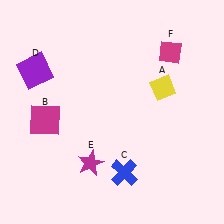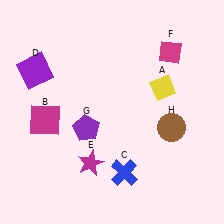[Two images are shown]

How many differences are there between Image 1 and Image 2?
There are 2 differences between the two images.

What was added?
A purple pentagon (G), a brown circle (H) were added in Image 2.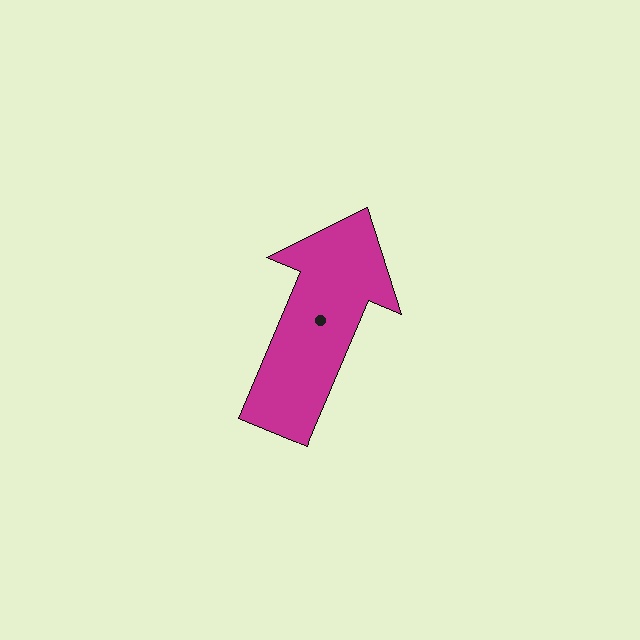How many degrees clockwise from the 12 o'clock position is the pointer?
Approximately 23 degrees.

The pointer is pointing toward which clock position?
Roughly 1 o'clock.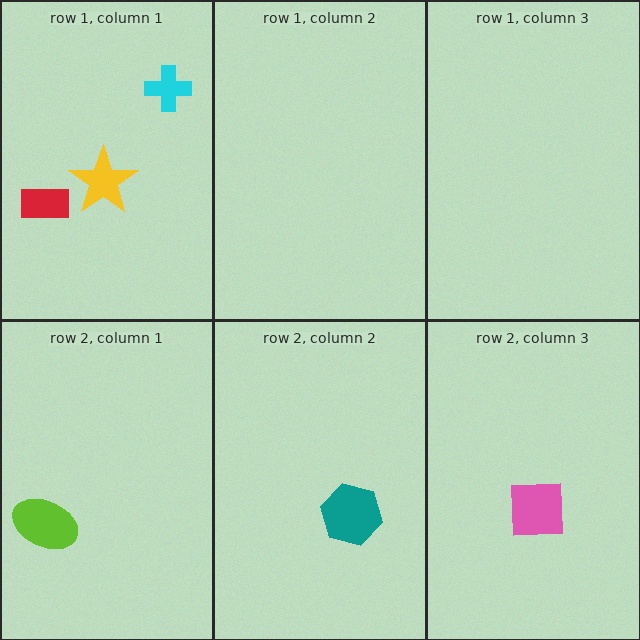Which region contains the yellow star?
The row 1, column 1 region.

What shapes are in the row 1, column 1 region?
The red rectangle, the cyan cross, the yellow star.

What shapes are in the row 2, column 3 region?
The pink square.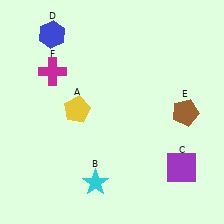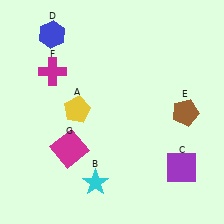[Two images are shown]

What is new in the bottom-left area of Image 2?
A magenta square (G) was added in the bottom-left area of Image 2.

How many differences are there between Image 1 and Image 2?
There is 1 difference between the two images.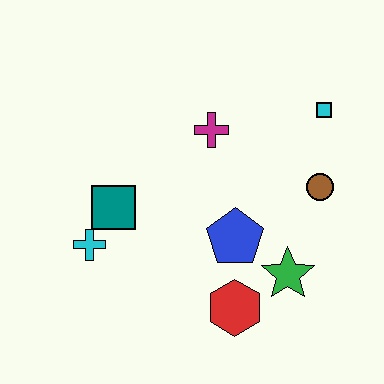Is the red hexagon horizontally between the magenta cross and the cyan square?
Yes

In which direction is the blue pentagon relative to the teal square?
The blue pentagon is to the right of the teal square.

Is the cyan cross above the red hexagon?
Yes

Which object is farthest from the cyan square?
The cyan cross is farthest from the cyan square.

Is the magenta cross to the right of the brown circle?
No